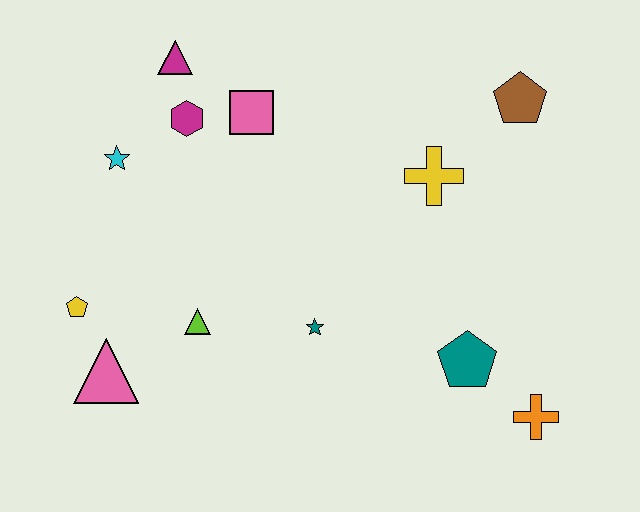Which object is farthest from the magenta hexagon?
The orange cross is farthest from the magenta hexagon.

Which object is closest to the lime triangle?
The pink triangle is closest to the lime triangle.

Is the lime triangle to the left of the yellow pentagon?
No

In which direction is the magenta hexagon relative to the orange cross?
The magenta hexagon is to the left of the orange cross.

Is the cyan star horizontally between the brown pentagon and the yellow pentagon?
Yes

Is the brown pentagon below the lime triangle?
No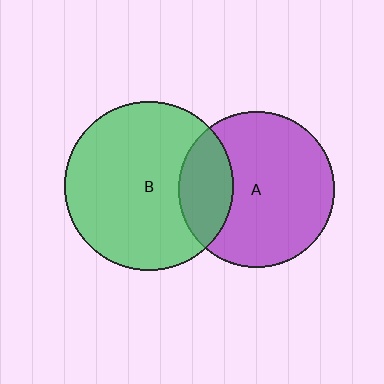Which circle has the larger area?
Circle B (green).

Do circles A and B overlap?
Yes.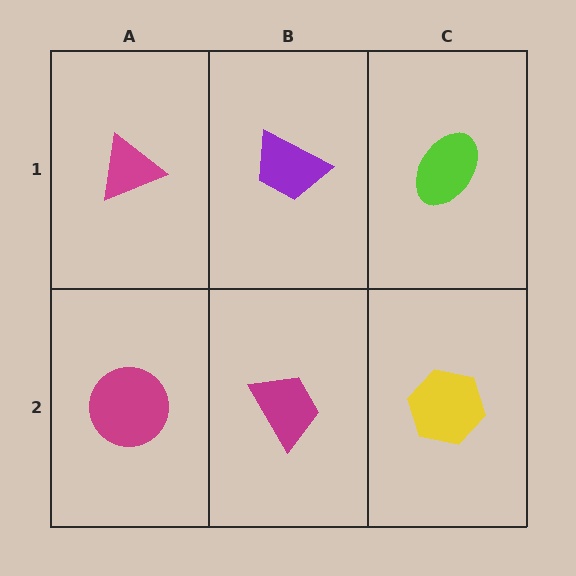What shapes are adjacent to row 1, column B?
A magenta trapezoid (row 2, column B), a magenta triangle (row 1, column A), a lime ellipse (row 1, column C).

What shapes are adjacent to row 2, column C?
A lime ellipse (row 1, column C), a magenta trapezoid (row 2, column B).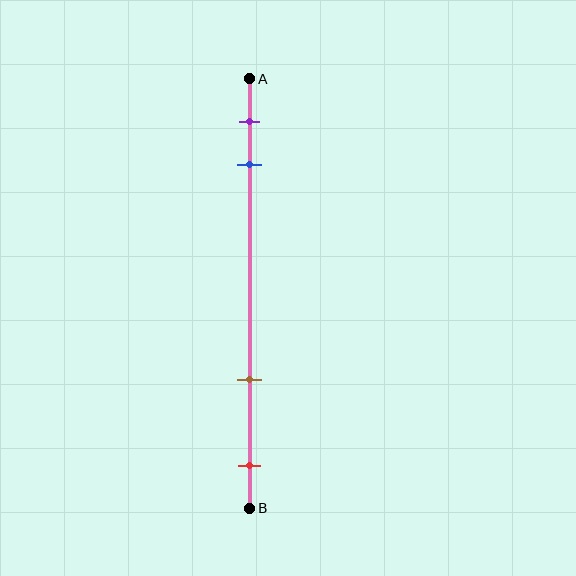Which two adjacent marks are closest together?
The purple and blue marks are the closest adjacent pair.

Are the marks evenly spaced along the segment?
No, the marks are not evenly spaced.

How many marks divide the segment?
There are 4 marks dividing the segment.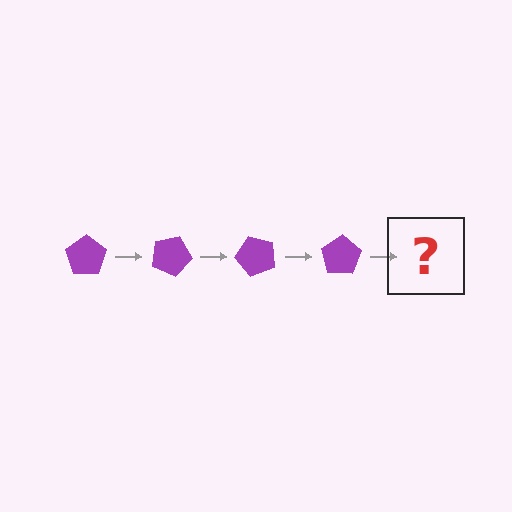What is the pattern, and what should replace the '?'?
The pattern is that the pentagon rotates 25 degrees each step. The '?' should be a purple pentagon rotated 100 degrees.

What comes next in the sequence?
The next element should be a purple pentagon rotated 100 degrees.